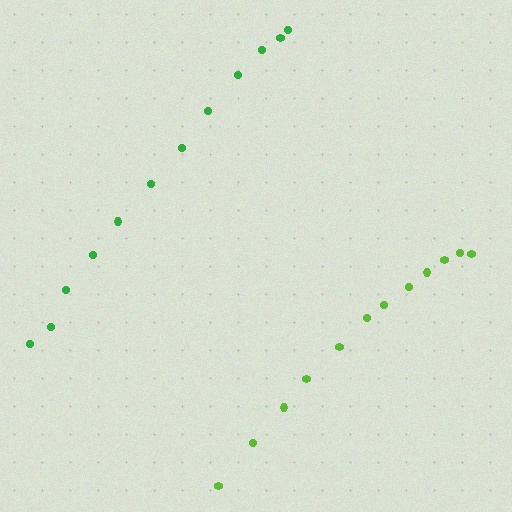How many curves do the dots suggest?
There are 2 distinct paths.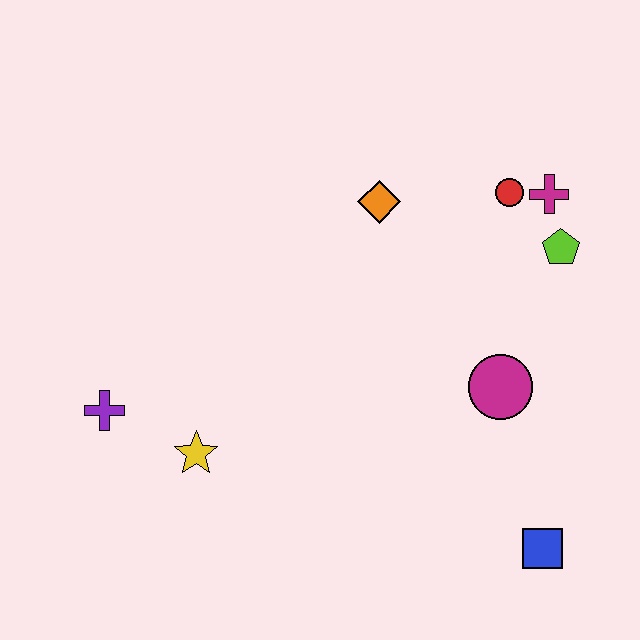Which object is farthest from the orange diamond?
The blue square is farthest from the orange diamond.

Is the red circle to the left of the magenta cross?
Yes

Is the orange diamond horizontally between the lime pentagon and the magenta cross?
No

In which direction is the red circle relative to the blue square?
The red circle is above the blue square.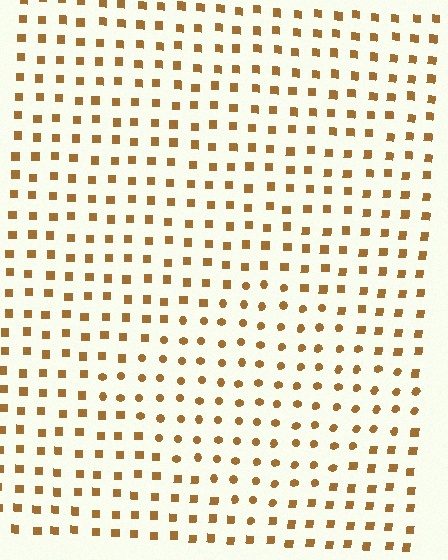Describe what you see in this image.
The image is filled with small brown elements arranged in a uniform grid. A diamond-shaped region contains circles, while the surrounding area contains squares. The boundary is defined purely by the change in element shape.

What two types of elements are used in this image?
The image uses circles inside the diamond region and squares outside it.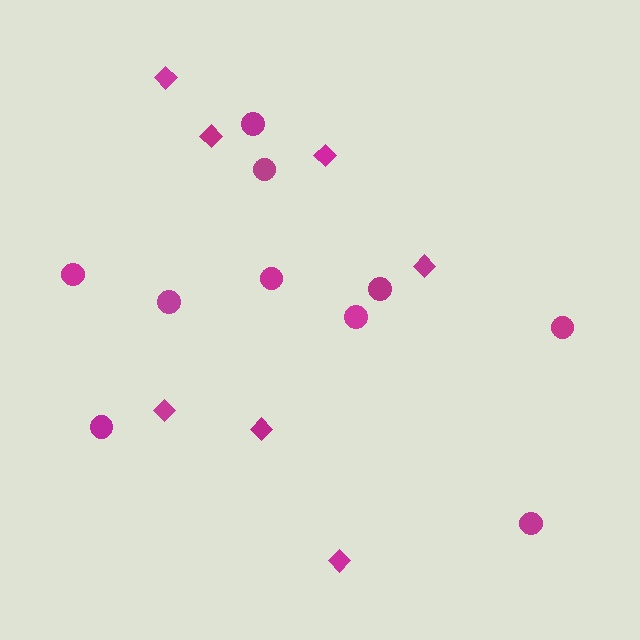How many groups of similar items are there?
There are 2 groups: one group of diamonds (7) and one group of circles (10).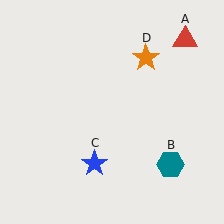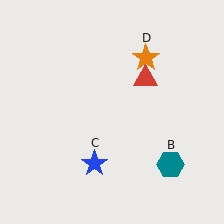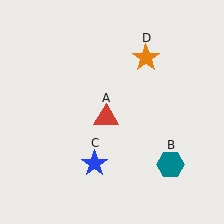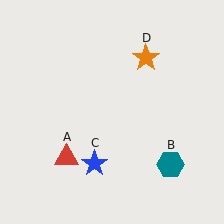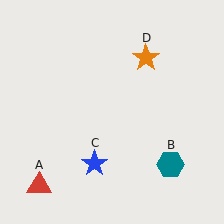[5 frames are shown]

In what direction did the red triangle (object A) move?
The red triangle (object A) moved down and to the left.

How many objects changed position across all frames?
1 object changed position: red triangle (object A).